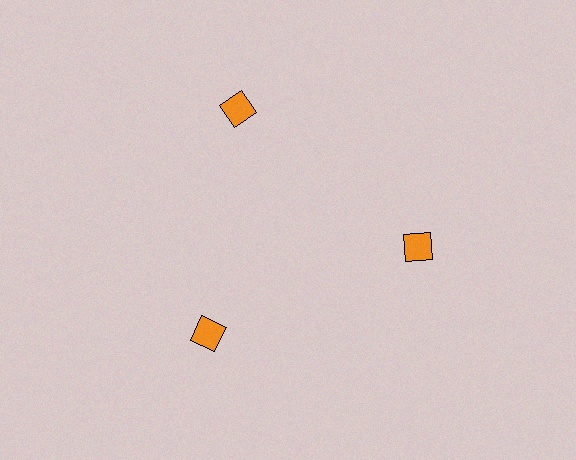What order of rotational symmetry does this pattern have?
This pattern has 3-fold rotational symmetry.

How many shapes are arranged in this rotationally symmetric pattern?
There are 3 shapes, arranged in 3 groups of 1.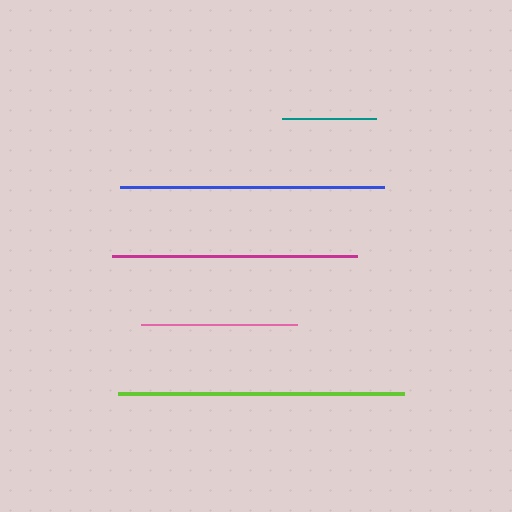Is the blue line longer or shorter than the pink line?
The blue line is longer than the pink line.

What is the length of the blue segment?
The blue segment is approximately 265 pixels long.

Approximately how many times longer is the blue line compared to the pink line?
The blue line is approximately 1.7 times the length of the pink line.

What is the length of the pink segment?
The pink segment is approximately 156 pixels long.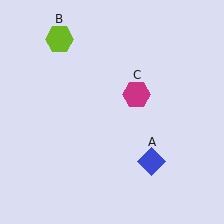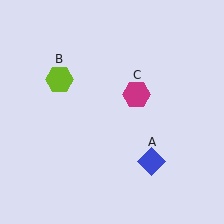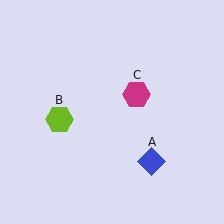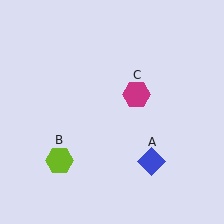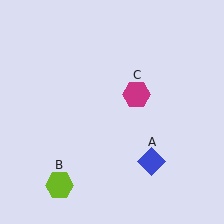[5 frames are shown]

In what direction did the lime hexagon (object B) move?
The lime hexagon (object B) moved down.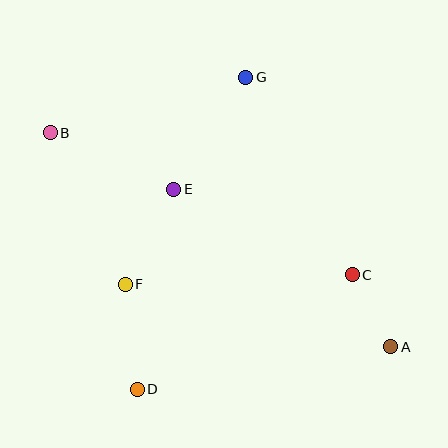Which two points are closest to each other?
Points A and C are closest to each other.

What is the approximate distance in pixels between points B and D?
The distance between B and D is approximately 271 pixels.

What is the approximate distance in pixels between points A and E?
The distance between A and E is approximately 268 pixels.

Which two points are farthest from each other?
Points A and B are farthest from each other.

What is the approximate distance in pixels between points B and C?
The distance between B and C is approximately 334 pixels.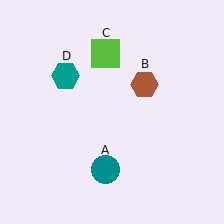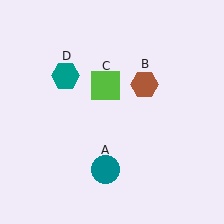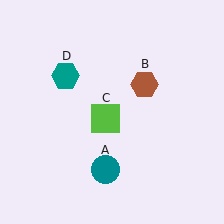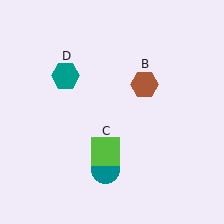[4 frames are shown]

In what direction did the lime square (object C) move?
The lime square (object C) moved down.